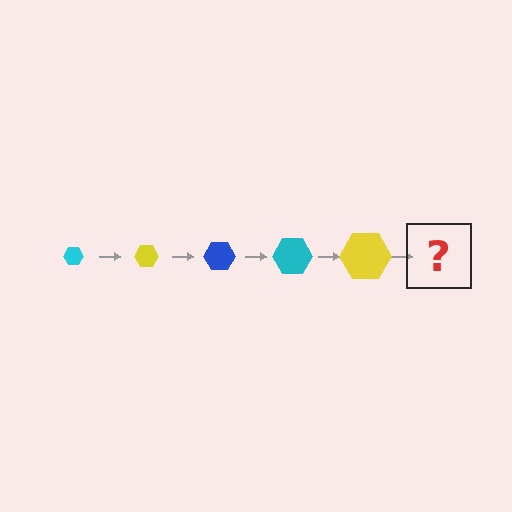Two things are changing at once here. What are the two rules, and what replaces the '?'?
The two rules are that the hexagon grows larger each step and the color cycles through cyan, yellow, and blue. The '?' should be a blue hexagon, larger than the previous one.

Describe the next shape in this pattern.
It should be a blue hexagon, larger than the previous one.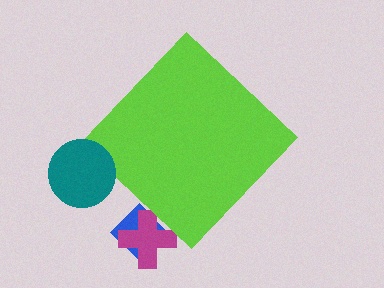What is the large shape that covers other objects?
A lime diamond.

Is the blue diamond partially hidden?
Yes, the blue diamond is partially hidden behind the lime diamond.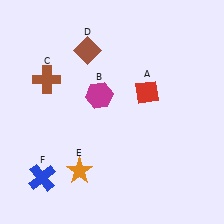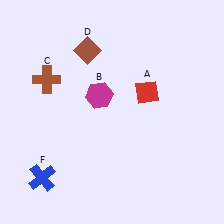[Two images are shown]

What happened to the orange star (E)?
The orange star (E) was removed in Image 2. It was in the bottom-left area of Image 1.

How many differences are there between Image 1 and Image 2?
There is 1 difference between the two images.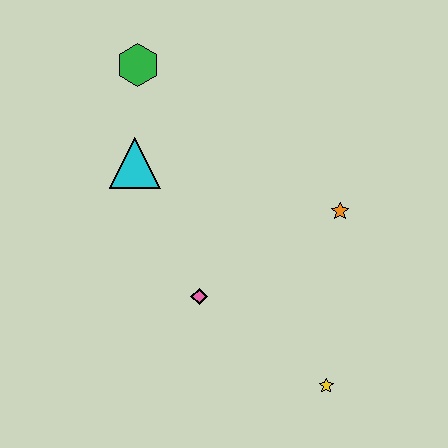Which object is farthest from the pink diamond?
The green hexagon is farthest from the pink diamond.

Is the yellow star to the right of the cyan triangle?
Yes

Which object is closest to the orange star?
The pink diamond is closest to the orange star.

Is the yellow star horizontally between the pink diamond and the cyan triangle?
No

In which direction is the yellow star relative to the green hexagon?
The yellow star is below the green hexagon.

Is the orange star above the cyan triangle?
No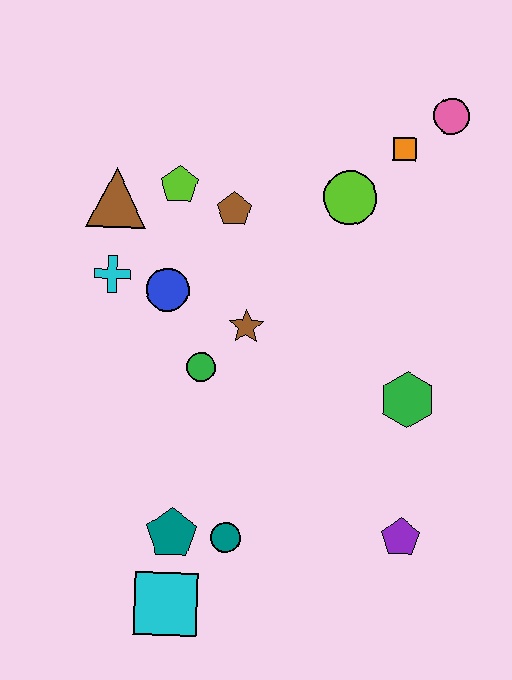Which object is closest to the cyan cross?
The blue circle is closest to the cyan cross.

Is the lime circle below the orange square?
Yes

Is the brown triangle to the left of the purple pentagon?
Yes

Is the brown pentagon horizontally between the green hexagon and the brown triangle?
Yes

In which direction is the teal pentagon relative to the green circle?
The teal pentagon is below the green circle.